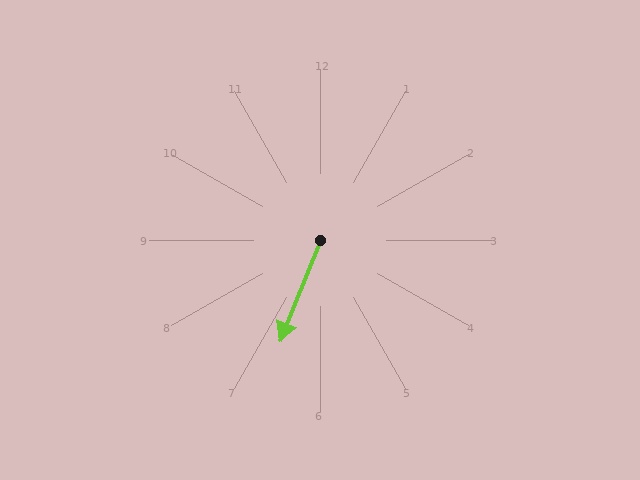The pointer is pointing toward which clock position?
Roughly 7 o'clock.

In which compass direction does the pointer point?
South.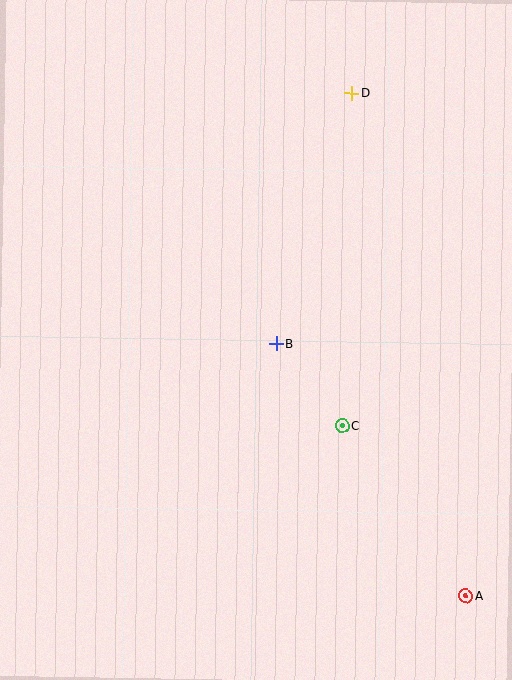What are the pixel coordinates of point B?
Point B is at (276, 344).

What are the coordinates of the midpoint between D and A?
The midpoint between D and A is at (409, 344).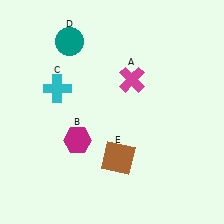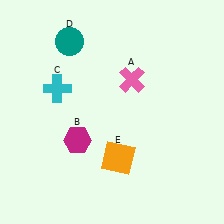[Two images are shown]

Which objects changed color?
A changed from magenta to pink. E changed from brown to orange.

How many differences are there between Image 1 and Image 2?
There are 2 differences between the two images.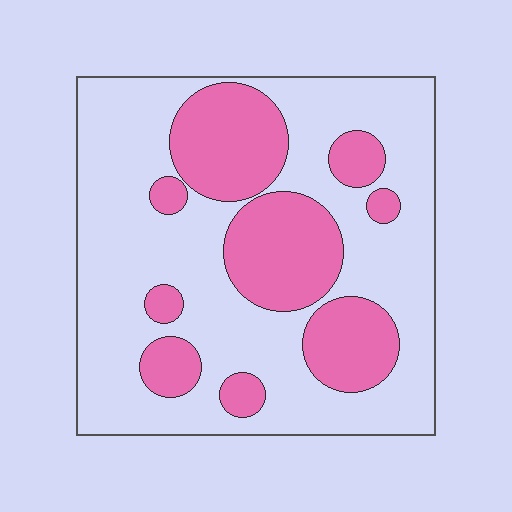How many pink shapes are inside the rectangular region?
9.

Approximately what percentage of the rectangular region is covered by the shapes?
Approximately 30%.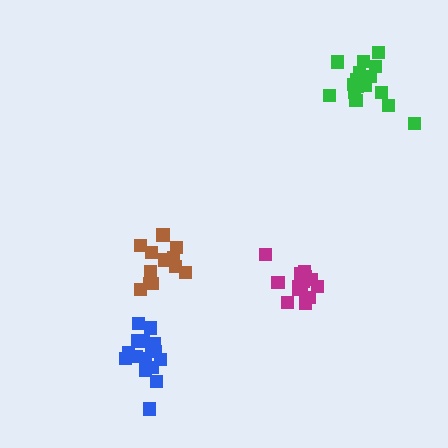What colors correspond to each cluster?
The clusters are colored: magenta, green, blue, brown.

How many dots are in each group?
Group 1: 15 dots, Group 2: 18 dots, Group 3: 18 dots, Group 4: 14 dots (65 total).